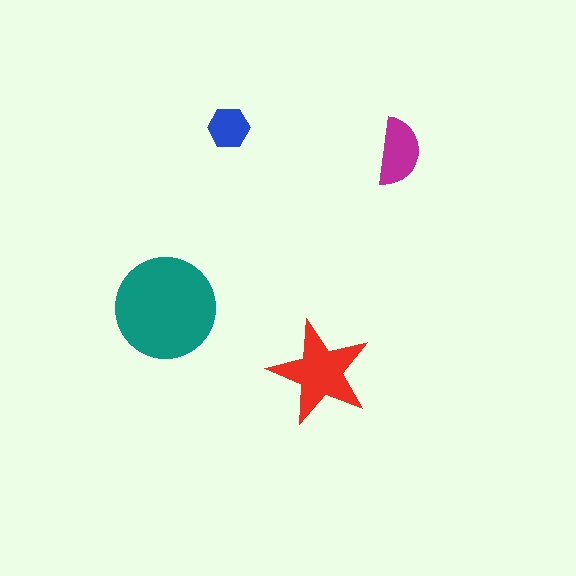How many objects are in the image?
There are 4 objects in the image.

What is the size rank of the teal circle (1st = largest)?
1st.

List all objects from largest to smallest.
The teal circle, the red star, the magenta semicircle, the blue hexagon.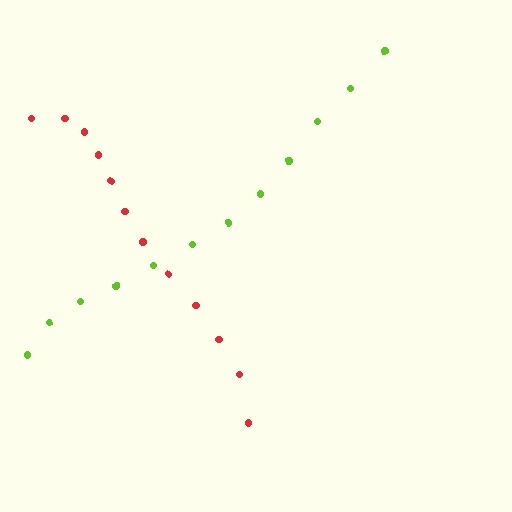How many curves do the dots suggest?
There are 2 distinct paths.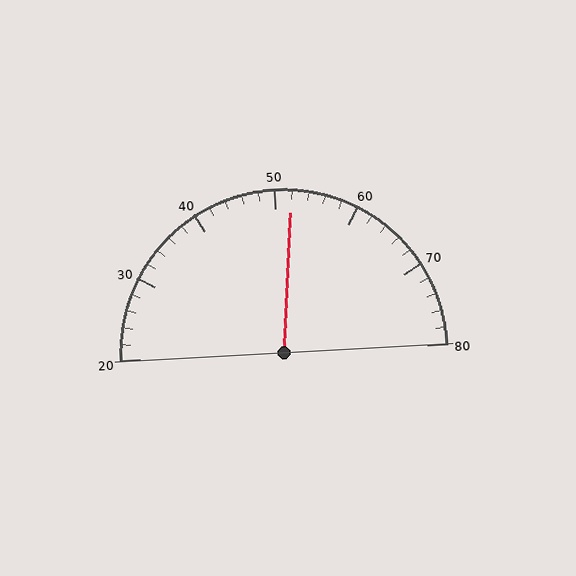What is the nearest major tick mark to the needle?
The nearest major tick mark is 50.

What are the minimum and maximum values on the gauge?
The gauge ranges from 20 to 80.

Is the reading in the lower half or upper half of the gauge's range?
The reading is in the upper half of the range (20 to 80).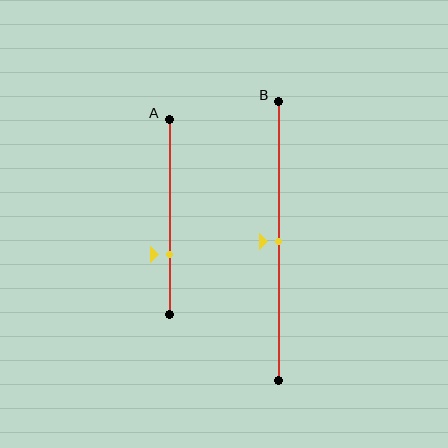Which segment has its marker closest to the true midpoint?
Segment B has its marker closest to the true midpoint.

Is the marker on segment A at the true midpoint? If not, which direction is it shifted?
No, the marker on segment A is shifted downward by about 19% of the segment length.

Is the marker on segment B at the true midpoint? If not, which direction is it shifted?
Yes, the marker on segment B is at the true midpoint.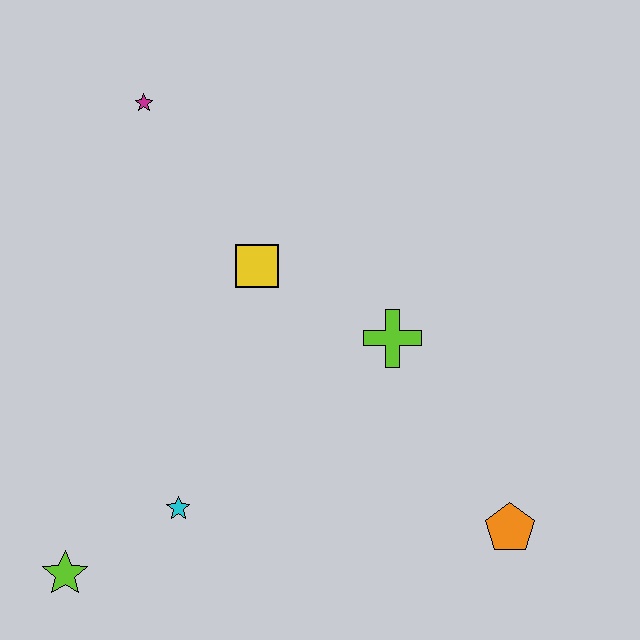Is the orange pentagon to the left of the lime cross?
No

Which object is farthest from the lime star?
The magenta star is farthest from the lime star.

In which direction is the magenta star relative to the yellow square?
The magenta star is above the yellow square.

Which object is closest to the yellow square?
The lime cross is closest to the yellow square.